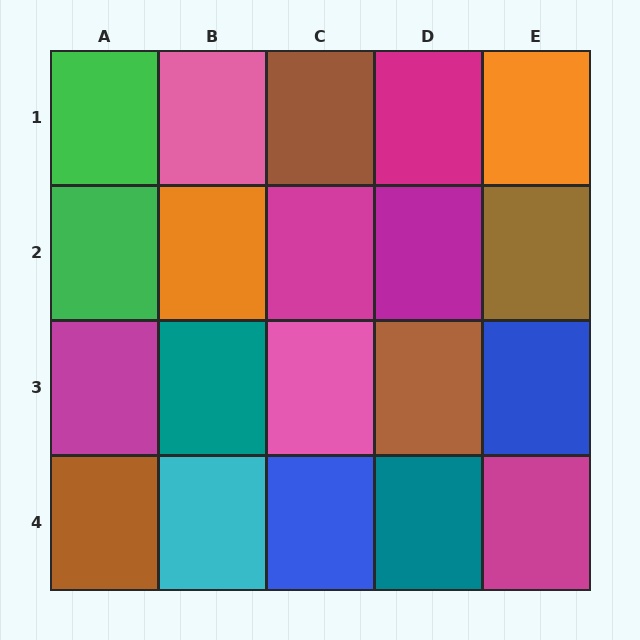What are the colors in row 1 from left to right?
Green, pink, brown, magenta, orange.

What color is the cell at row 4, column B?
Cyan.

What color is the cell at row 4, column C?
Blue.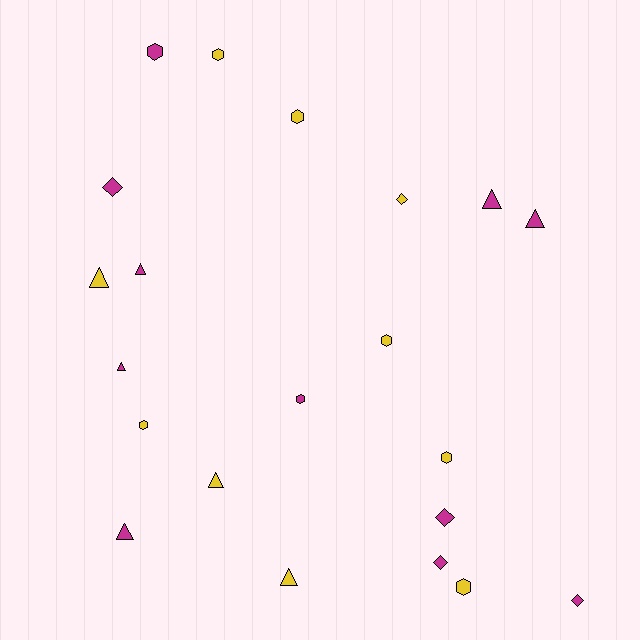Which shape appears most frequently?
Triangle, with 8 objects.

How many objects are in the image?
There are 21 objects.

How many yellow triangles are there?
There are 3 yellow triangles.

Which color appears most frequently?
Magenta, with 11 objects.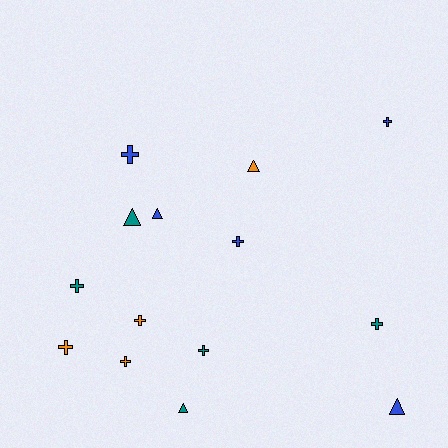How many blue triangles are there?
There are 2 blue triangles.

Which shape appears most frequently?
Cross, with 9 objects.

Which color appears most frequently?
Teal, with 5 objects.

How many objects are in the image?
There are 14 objects.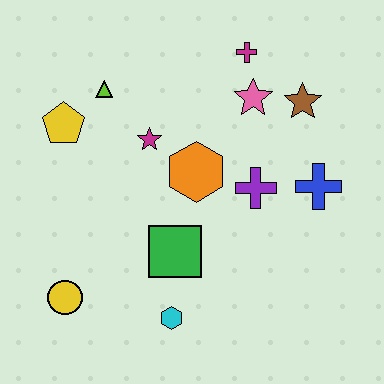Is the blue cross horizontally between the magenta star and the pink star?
No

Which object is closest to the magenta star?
The orange hexagon is closest to the magenta star.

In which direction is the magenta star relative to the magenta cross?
The magenta star is to the left of the magenta cross.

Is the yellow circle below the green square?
Yes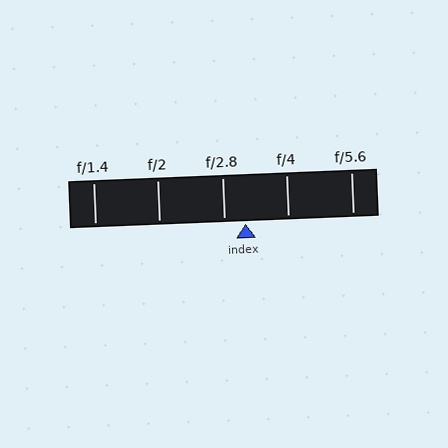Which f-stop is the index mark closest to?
The index mark is closest to f/2.8.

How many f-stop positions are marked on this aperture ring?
There are 5 f-stop positions marked.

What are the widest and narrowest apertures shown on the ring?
The widest aperture shown is f/1.4 and the narrowest is f/5.6.